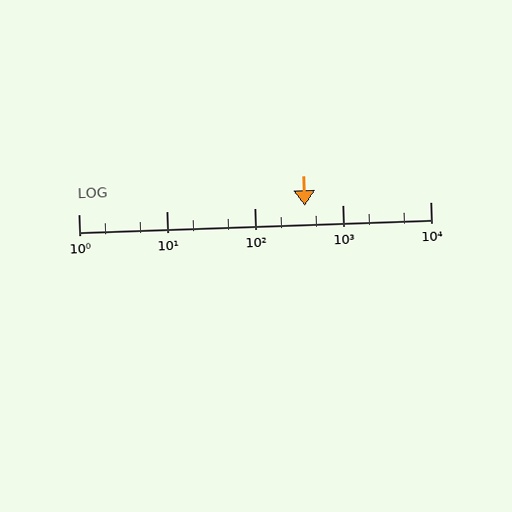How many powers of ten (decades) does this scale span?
The scale spans 4 decades, from 1 to 10000.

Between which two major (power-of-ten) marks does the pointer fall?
The pointer is between 100 and 1000.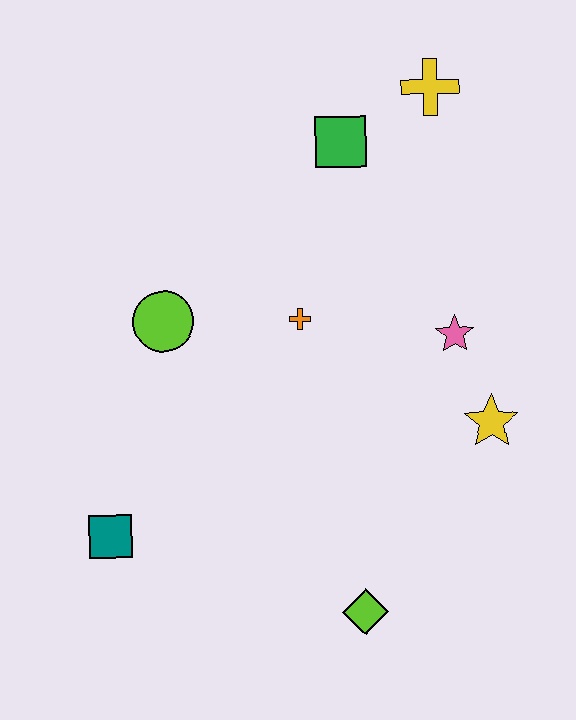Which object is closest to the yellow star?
The pink star is closest to the yellow star.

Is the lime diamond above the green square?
No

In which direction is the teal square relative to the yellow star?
The teal square is to the left of the yellow star.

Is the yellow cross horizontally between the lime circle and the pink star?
Yes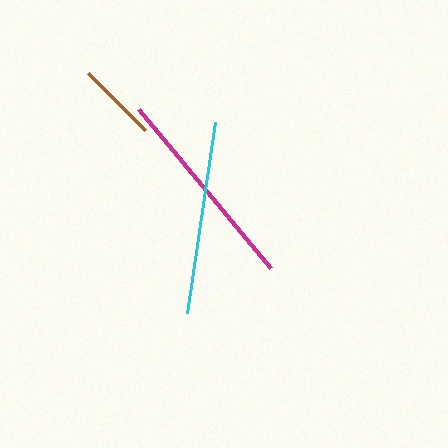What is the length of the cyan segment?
The cyan segment is approximately 193 pixels long.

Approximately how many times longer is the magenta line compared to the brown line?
The magenta line is approximately 2.6 times the length of the brown line.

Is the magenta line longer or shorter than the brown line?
The magenta line is longer than the brown line.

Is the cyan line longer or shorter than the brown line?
The cyan line is longer than the brown line.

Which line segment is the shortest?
The brown line is the shortest at approximately 81 pixels.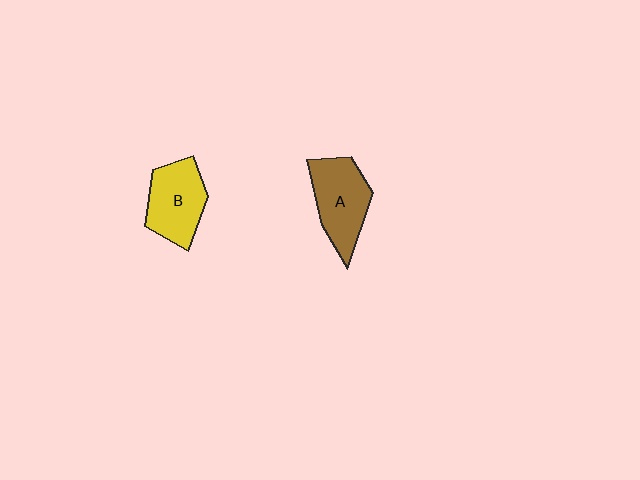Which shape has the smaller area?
Shape B (yellow).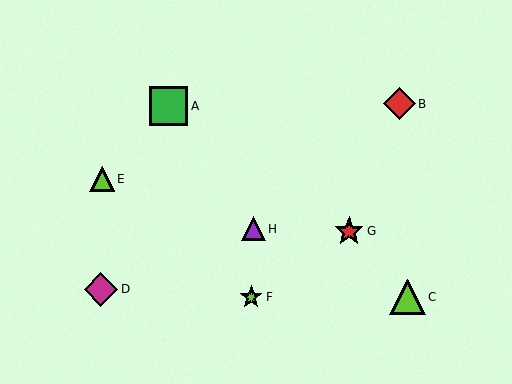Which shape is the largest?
The green square (labeled A) is the largest.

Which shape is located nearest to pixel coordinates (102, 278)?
The magenta diamond (labeled D) at (101, 289) is nearest to that location.